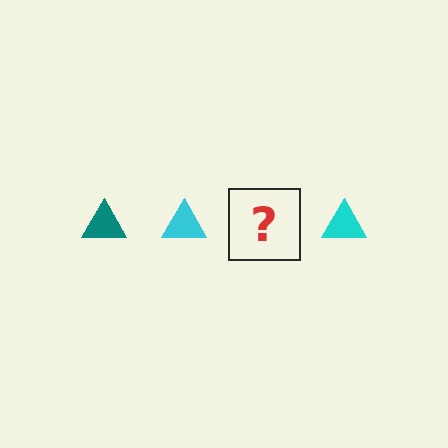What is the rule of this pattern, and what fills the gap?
The rule is that the pattern cycles through teal, cyan triangles. The gap should be filled with a teal triangle.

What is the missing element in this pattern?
The missing element is a teal triangle.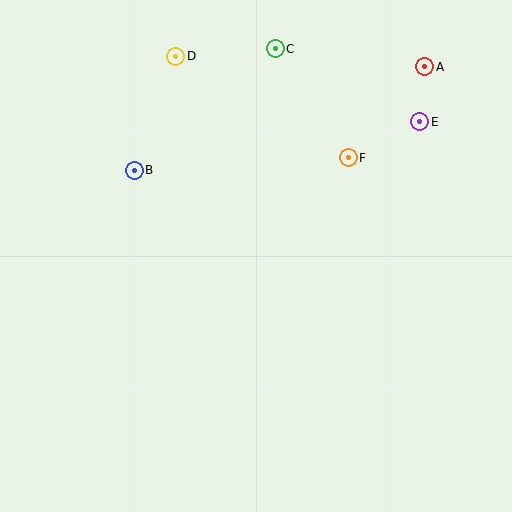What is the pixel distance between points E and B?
The distance between E and B is 290 pixels.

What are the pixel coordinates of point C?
Point C is at (275, 49).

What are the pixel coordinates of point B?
Point B is at (134, 170).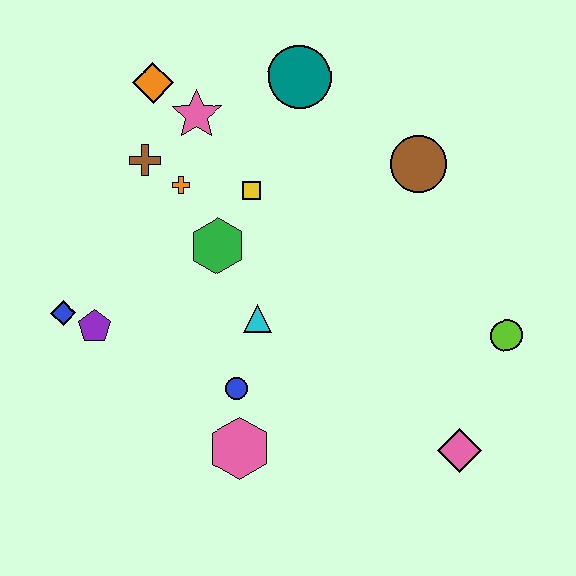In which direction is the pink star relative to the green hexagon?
The pink star is above the green hexagon.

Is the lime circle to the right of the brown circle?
Yes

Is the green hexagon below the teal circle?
Yes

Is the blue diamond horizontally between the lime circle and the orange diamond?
No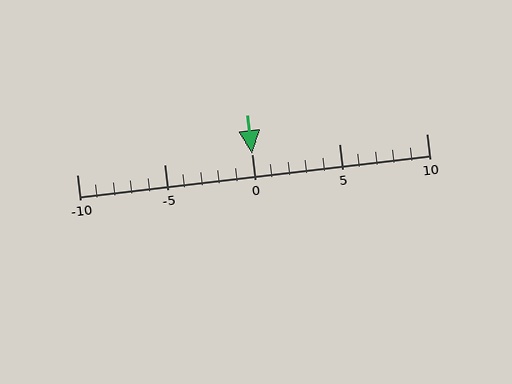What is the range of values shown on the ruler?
The ruler shows values from -10 to 10.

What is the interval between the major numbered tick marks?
The major tick marks are spaced 5 units apart.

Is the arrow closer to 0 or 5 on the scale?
The arrow is closer to 0.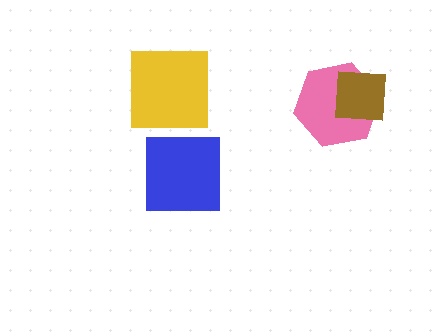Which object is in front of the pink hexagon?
The brown square is in front of the pink hexagon.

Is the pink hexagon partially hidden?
Yes, it is partially covered by another shape.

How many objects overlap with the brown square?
1 object overlaps with the brown square.